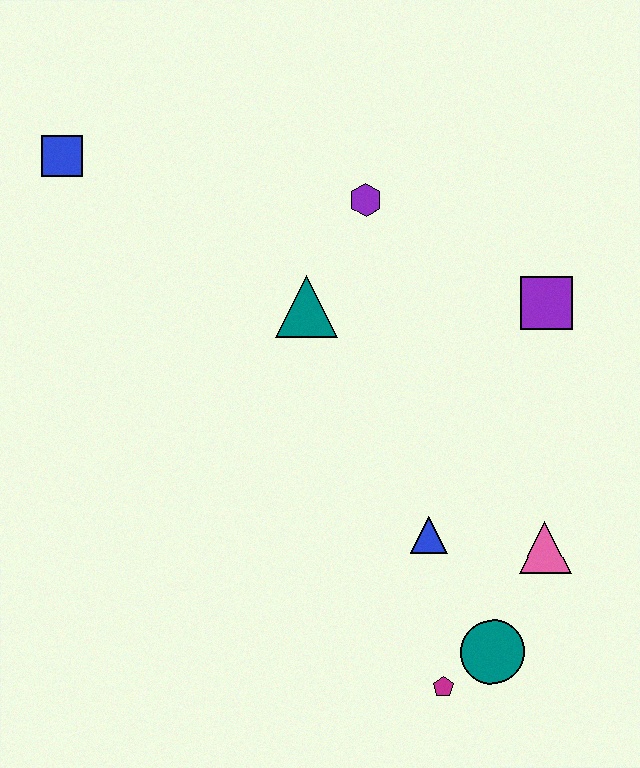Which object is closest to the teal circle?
The magenta pentagon is closest to the teal circle.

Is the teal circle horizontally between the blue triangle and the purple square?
Yes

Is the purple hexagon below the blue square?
Yes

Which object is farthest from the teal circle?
The blue square is farthest from the teal circle.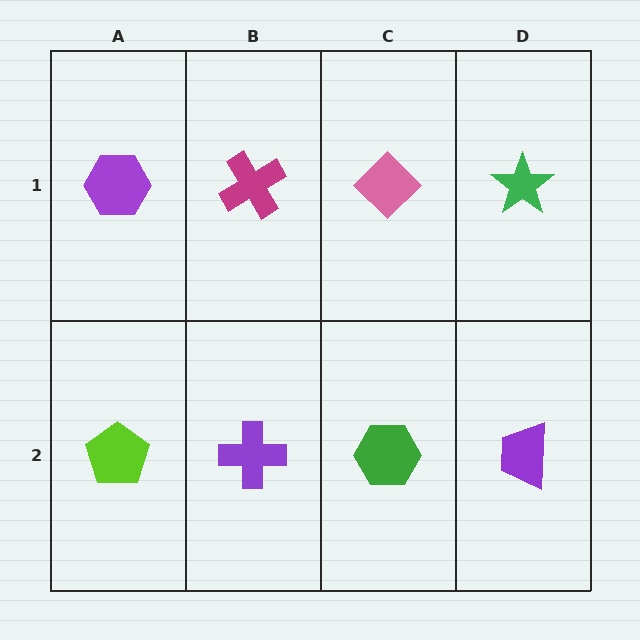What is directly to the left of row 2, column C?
A purple cross.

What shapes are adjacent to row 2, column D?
A green star (row 1, column D), a green hexagon (row 2, column C).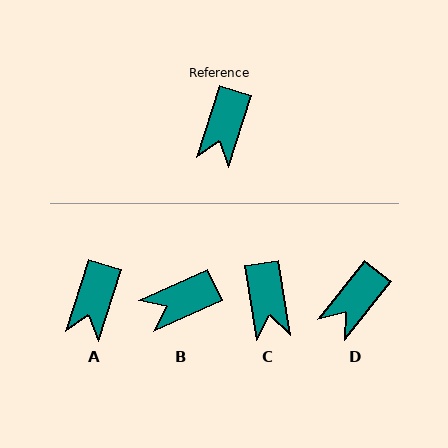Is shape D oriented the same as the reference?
No, it is off by about 21 degrees.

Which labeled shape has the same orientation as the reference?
A.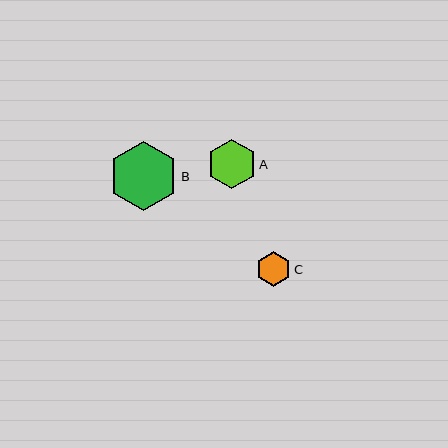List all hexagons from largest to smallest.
From largest to smallest: B, A, C.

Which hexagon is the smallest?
Hexagon C is the smallest with a size of approximately 35 pixels.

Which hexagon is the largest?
Hexagon B is the largest with a size of approximately 69 pixels.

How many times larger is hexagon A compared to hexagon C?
Hexagon A is approximately 1.4 times the size of hexagon C.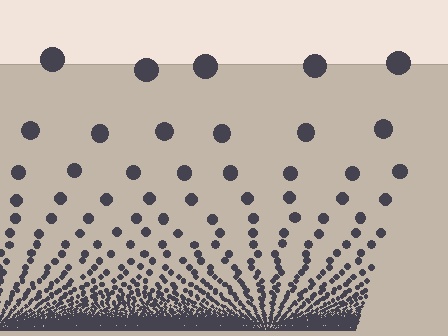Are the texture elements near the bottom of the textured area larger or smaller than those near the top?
Smaller. The gradient is inverted — elements near the bottom are smaller and denser.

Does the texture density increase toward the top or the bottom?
Density increases toward the bottom.